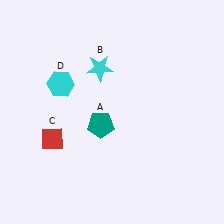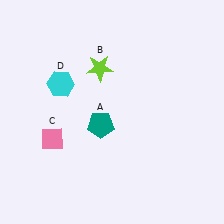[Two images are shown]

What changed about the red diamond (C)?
In Image 1, C is red. In Image 2, it changed to pink.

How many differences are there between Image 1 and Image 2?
There are 2 differences between the two images.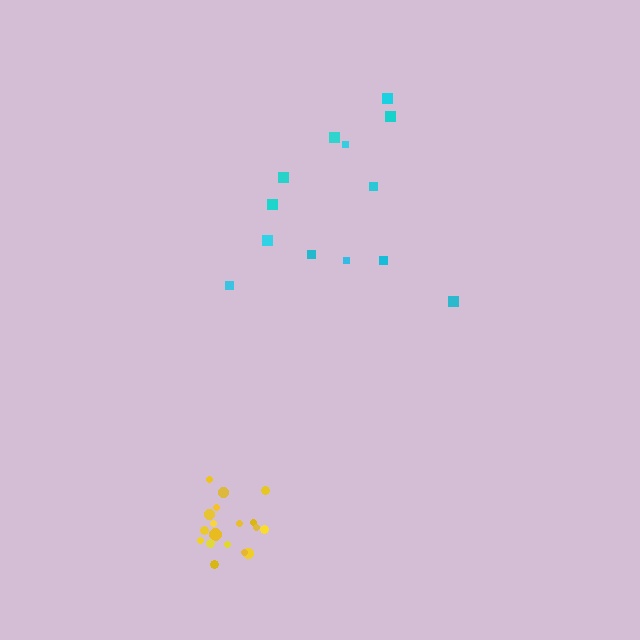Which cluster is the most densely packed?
Yellow.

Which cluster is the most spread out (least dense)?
Cyan.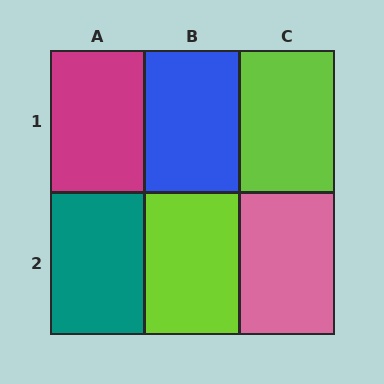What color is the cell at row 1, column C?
Lime.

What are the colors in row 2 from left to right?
Teal, lime, pink.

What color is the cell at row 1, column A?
Magenta.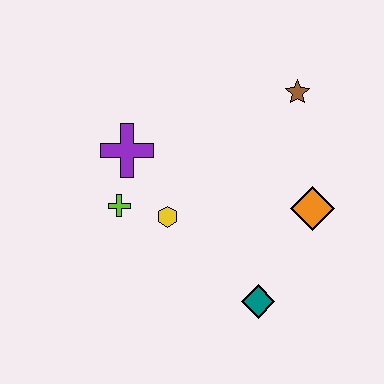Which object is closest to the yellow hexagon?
The lime cross is closest to the yellow hexagon.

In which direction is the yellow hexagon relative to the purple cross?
The yellow hexagon is below the purple cross.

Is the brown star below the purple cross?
No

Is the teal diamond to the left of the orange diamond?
Yes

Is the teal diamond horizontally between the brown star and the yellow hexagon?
Yes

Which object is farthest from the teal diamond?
The brown star is farthest from the teal diamond.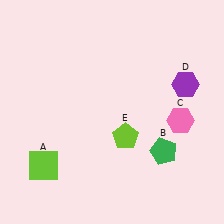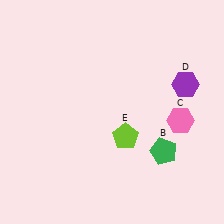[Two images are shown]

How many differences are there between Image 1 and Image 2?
There is 1 difference between the two images.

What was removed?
The lime square (A) was removed in Image 2.